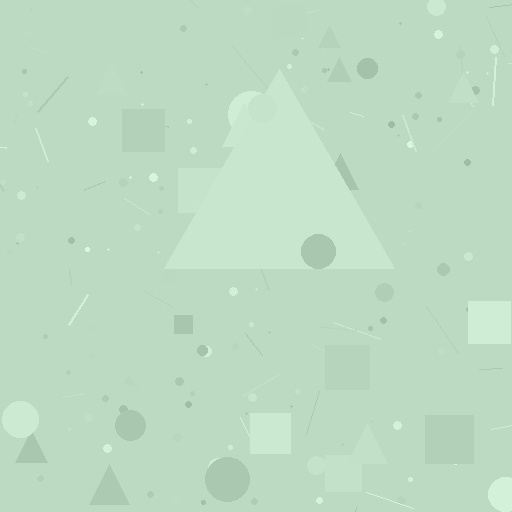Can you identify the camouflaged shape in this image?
The camouflaged shape is a triangle.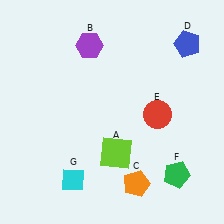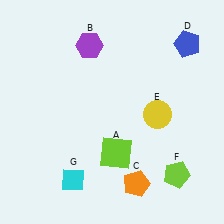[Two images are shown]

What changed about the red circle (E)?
In Image 1, E is red. In Image 2, it changed to yellow.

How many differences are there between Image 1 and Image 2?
There are 2 differences between the two images.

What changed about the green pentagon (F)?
In Image 1, F is green. In Image 2, it changed to lime.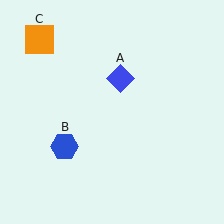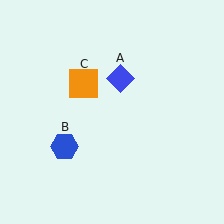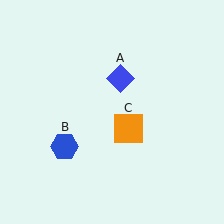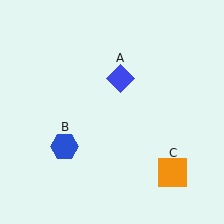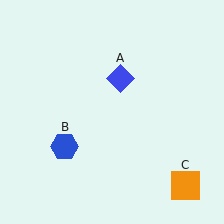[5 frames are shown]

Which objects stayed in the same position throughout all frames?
Blue diamond (object A) and blue hexagon (object B) remained stationary.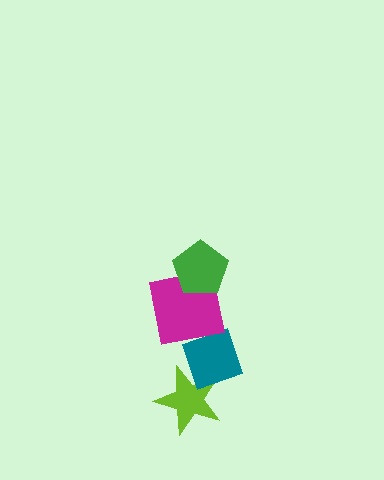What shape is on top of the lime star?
The teal diamond is on top of the lime star.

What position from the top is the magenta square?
The magenta square is 2nd from the top.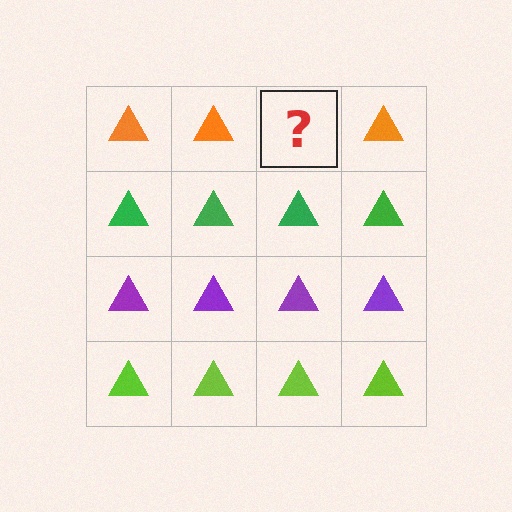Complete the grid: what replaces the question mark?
The question mark should be replaced with an orange triangle.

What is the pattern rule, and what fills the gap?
The rule is that each row has a consistent color. The gap should be filled with an orange triangle.